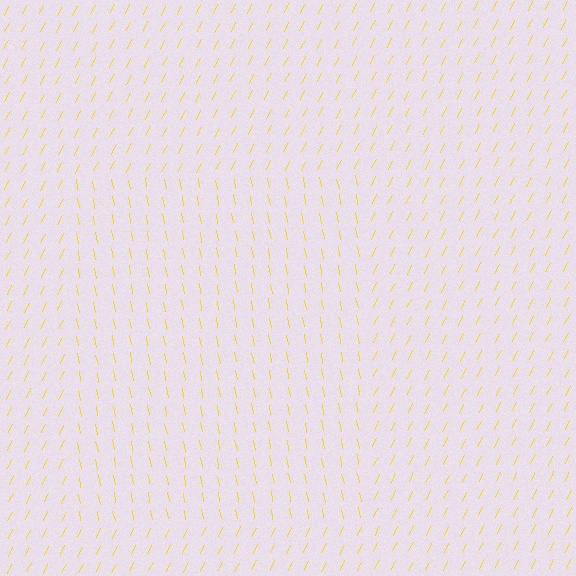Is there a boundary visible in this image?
Yes, there is a texture boundary formed by a change in line orientation.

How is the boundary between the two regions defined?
The boundary is defined purely by a change in line orientation (approximately 37 degrees difference). All lines are the same color and thickness.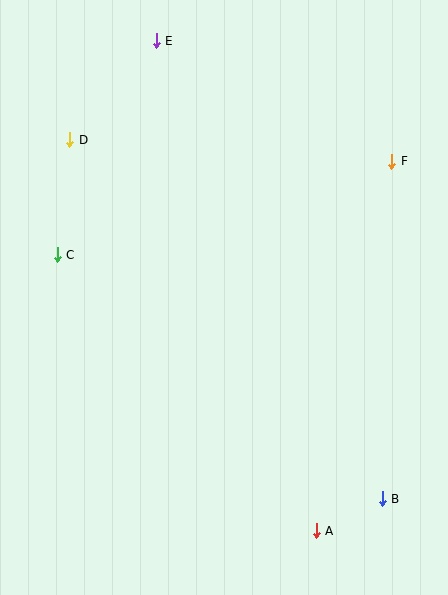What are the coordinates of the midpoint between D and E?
The midpoint between D and E is at (113, 90).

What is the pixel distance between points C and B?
The distance between C and B is 406 pixels.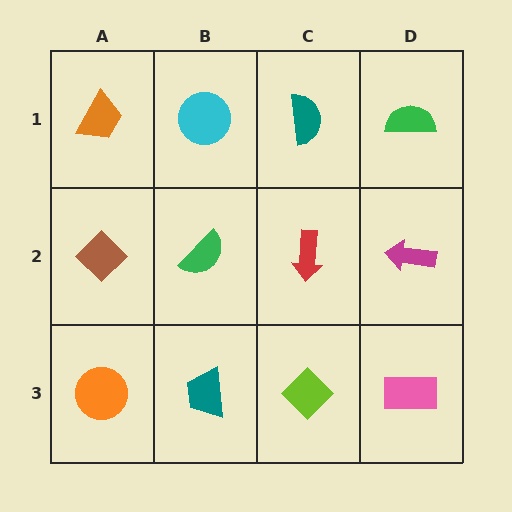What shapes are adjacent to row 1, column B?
A green semicircle (row 2, column B), an orange trapezoid (row 1, column A), a teal semicircle (row 1, column C).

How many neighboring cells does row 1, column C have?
3.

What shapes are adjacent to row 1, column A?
A brown diamond (row 2, column A), a cyan circle (row 1, column B).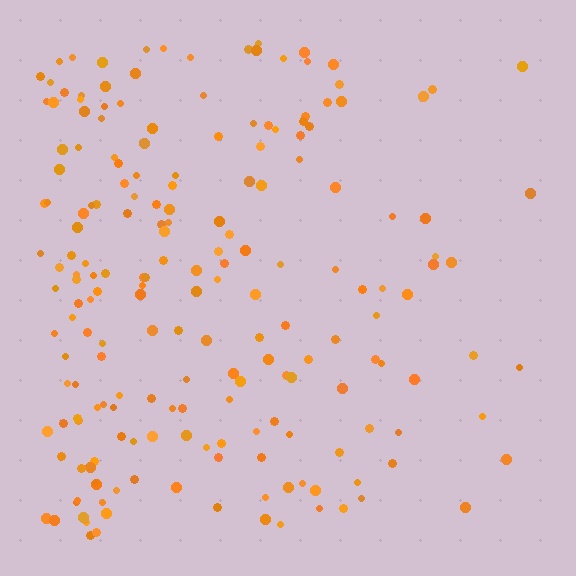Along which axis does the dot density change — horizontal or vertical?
Horizontal.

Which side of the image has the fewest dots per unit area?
The right.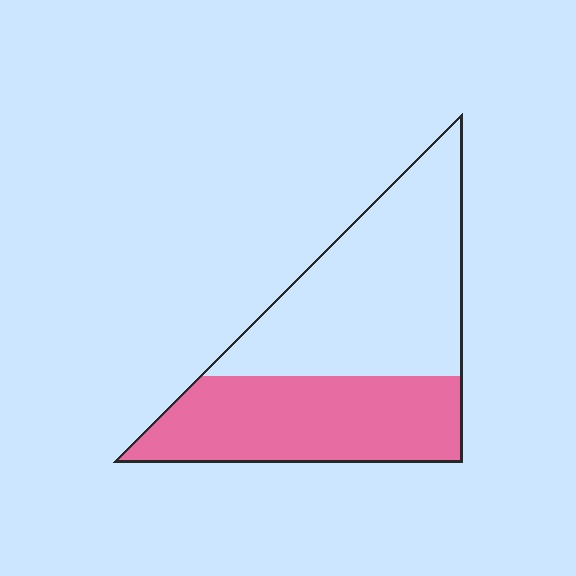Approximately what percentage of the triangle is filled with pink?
Approximately 45%.